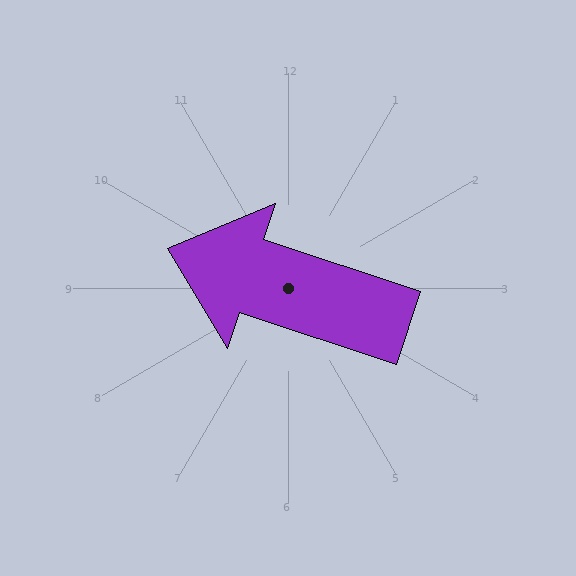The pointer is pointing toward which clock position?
Roughly 10 o'clock.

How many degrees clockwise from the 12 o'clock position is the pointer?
Approximately 288 degrees.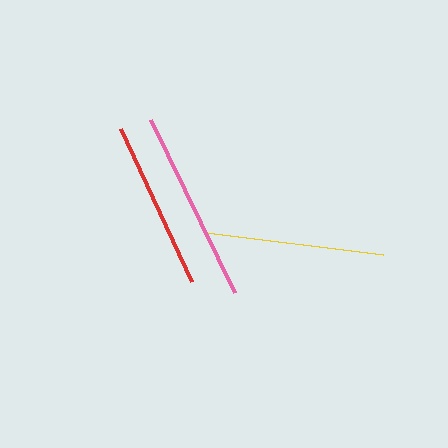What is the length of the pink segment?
The pink segment is approximately 193 pixels long.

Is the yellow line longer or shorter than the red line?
The yellow line is longer than the red line.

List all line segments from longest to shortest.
From longest to shortest: pink, yellow, red.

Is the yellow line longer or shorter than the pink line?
The pink line is longer than the yellow line.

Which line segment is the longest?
The pink line is the longest at approximately 193 pixels.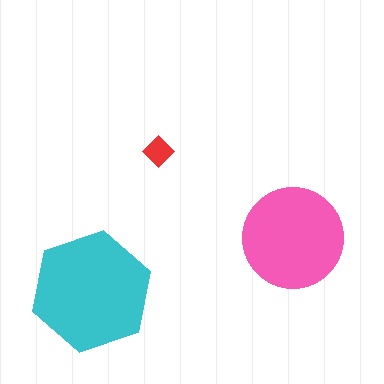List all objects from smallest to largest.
The red diamond, the pink circle, the cyan hexagon.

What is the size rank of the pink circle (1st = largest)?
2nd.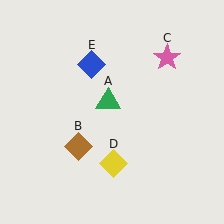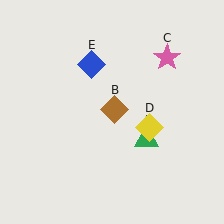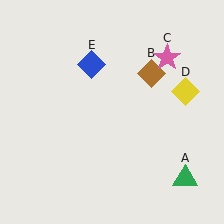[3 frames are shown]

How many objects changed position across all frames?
3 objects changed position: green triangle (object A), brown diamond (object B), yellow diamond (object D).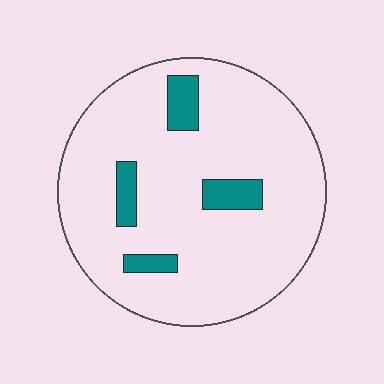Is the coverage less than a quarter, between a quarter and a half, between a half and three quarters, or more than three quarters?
Less than a quarter.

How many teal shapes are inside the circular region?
4.